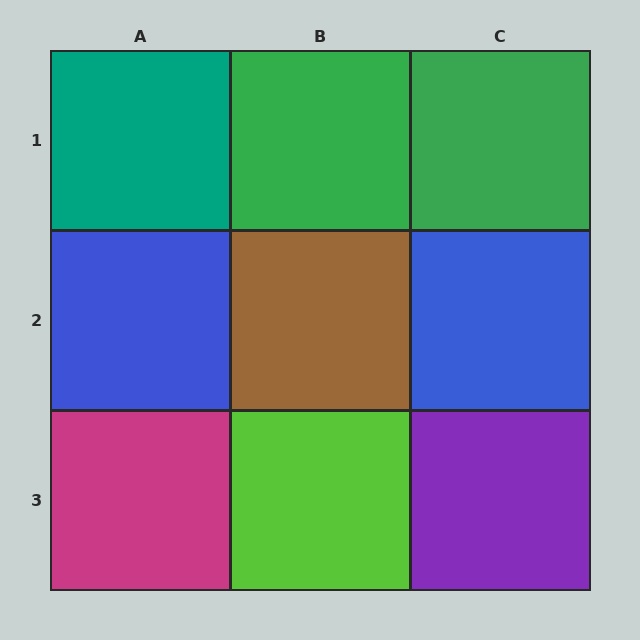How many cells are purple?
1 cell is purple.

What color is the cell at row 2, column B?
Brown.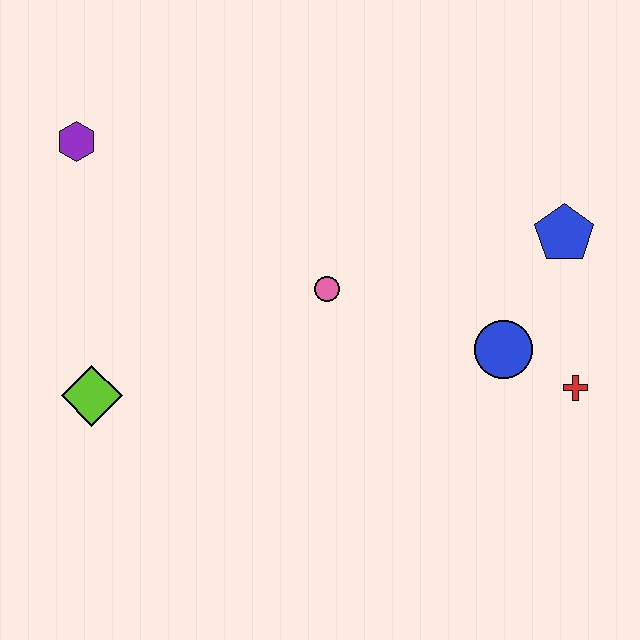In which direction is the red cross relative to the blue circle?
The red cross is to the right of the blue circle.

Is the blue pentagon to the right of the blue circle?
Yes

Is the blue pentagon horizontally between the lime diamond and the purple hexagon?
No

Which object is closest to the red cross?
The blue circle is closest to the red cross.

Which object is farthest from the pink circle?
The purple hexagon is farthest from the pink circle.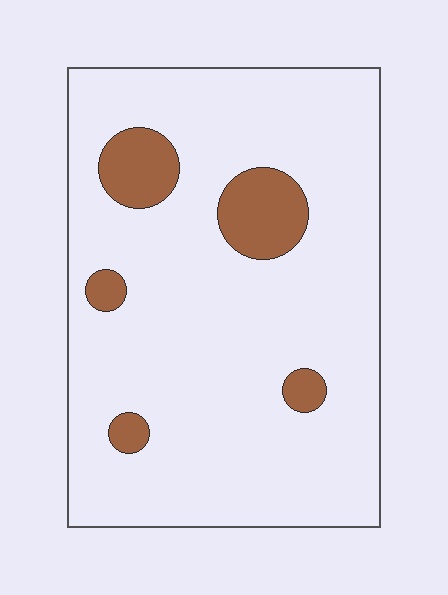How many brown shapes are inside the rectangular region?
5.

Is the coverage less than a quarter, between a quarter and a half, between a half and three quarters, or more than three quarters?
Less than a quarter.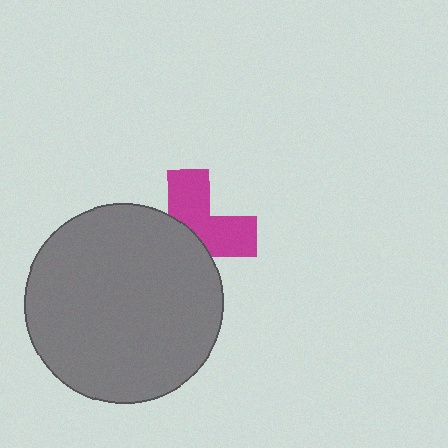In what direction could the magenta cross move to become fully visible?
The magenta cross could move toward the upper-right. That would shift it out from behind the gray circle entirely.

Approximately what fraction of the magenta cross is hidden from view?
Roughly 54% of the magenta cross is hidden behind the gray circle.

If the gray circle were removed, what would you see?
You would see the complete magenta cross.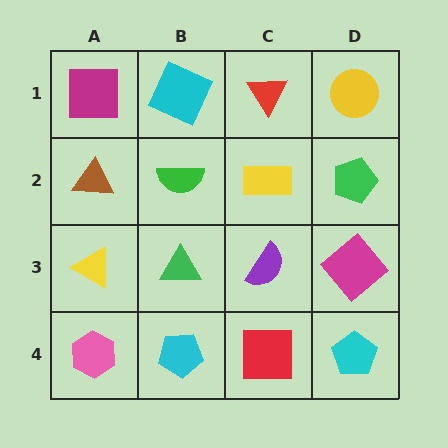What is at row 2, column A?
A brown triangle.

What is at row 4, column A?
A pink hexagon.